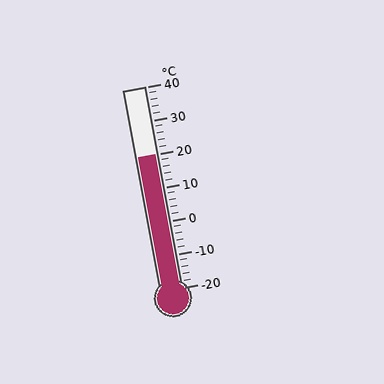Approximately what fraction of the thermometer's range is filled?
The thermometer is filled to approximately 65% of its range.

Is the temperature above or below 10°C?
The temperature is above 10°C.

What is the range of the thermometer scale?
The thermometer scale ranges from -20°C to 40°C.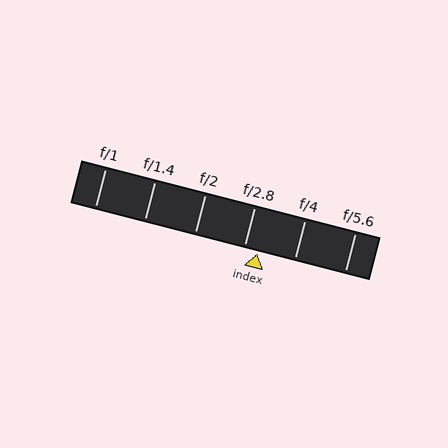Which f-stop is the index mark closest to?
The index mark is closest to f/2.8.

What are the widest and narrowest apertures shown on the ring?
The widest aperture shown is f/1 and the narrowest is f/5.6.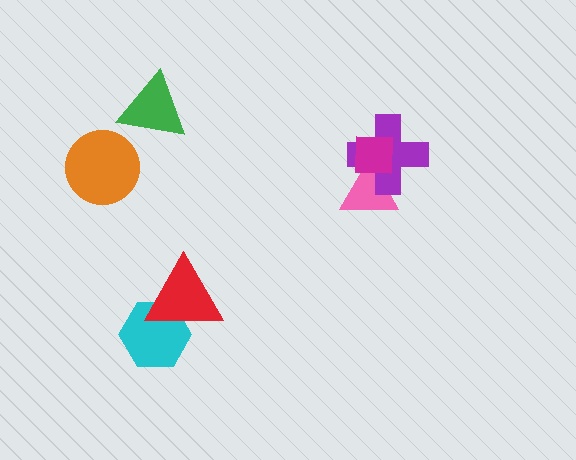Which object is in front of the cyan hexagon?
The red triangle is in front of the cyan hexagon.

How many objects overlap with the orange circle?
0 objects overlap with the orange circle.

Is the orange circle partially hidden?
No, no other shape covers it.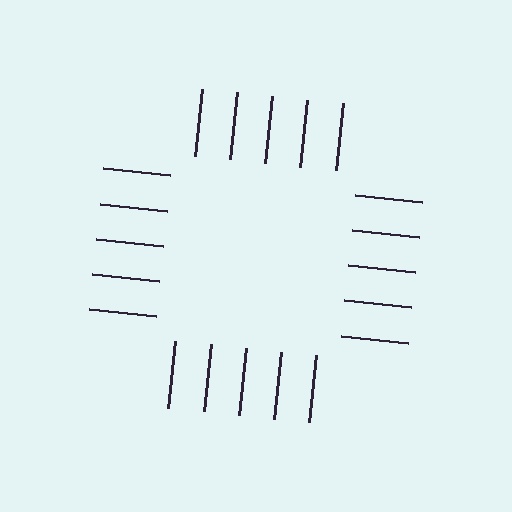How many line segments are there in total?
20 — 5 along each of the 4 edges.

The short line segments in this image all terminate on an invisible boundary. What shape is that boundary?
An illusory square — the line segments terminate on its edges but no continuous stroke is drawn.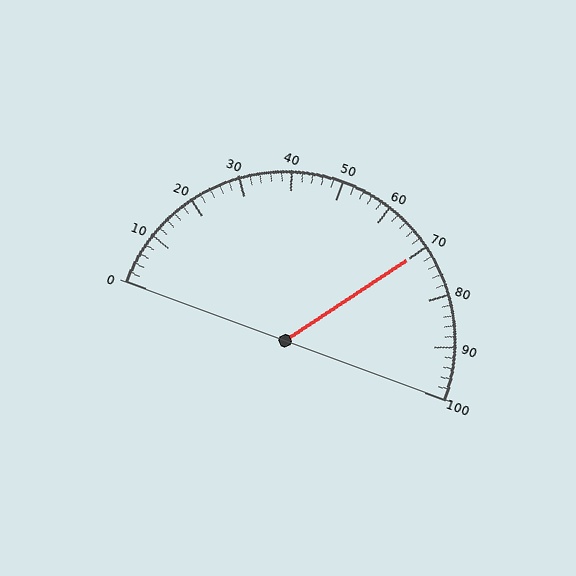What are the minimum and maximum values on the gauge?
The gauge ranges from 0 to 100.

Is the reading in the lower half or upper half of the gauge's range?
The reading is in the upper half of the range (0 to 100).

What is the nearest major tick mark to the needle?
The nearest major tick mark is 70.